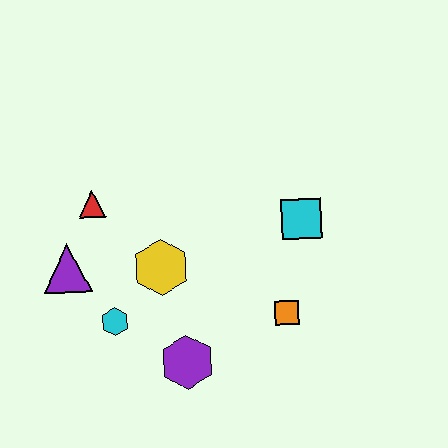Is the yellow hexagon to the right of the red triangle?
Yes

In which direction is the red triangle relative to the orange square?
The red triangle is to the left of the orange square.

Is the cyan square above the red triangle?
No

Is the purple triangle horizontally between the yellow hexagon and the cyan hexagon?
No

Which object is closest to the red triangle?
The purple triangle is closest to the red triangle.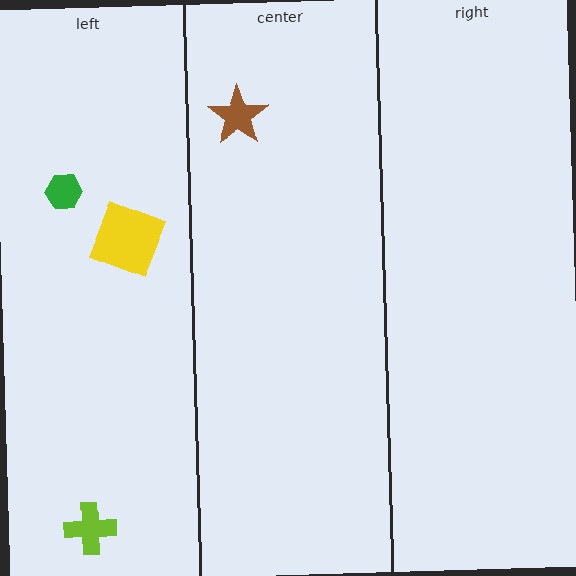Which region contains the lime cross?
The left region.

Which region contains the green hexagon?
The left region.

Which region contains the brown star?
The center region.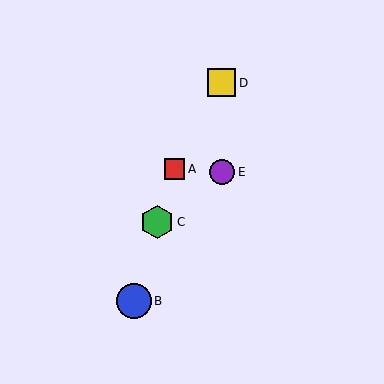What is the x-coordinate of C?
Object C is at x≈157.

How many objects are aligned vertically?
2 objects (D, E) are aligned vertically.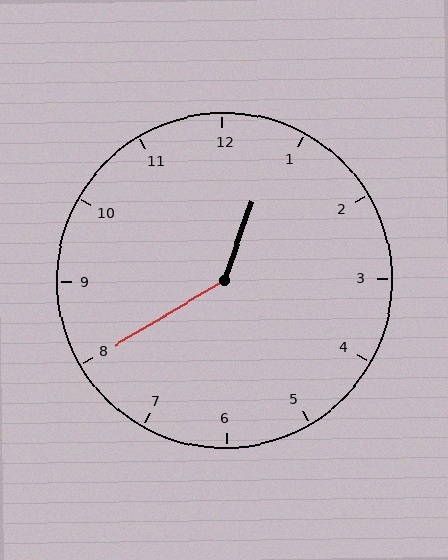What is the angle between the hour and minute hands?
Approximately 140 degrees.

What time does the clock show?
12:40.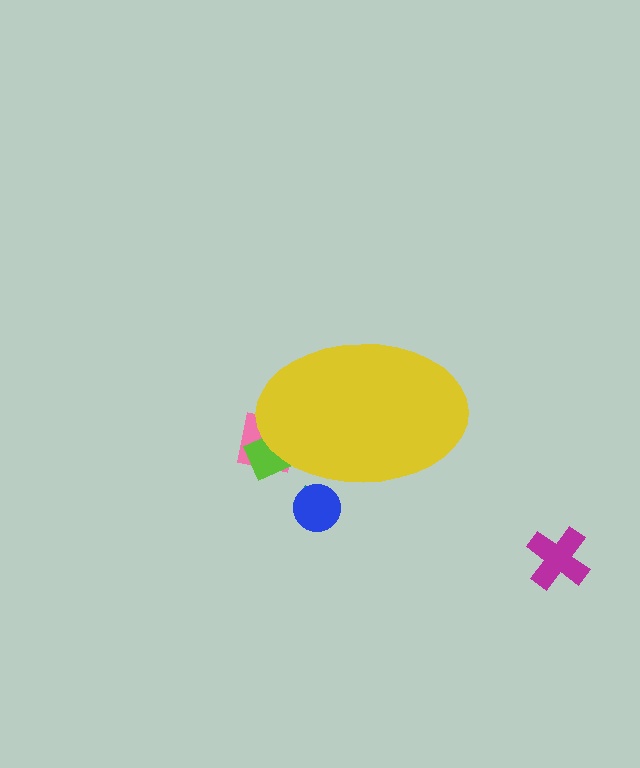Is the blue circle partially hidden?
Yes, the blue circle is partially hidden behind the yellow ellipse.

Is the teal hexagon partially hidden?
Yes, the teal hexagon is partially hidden behind the yellow ellipse.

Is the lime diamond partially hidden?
Yes, the lime diamond is partially hidden behind the yellow ellipse.